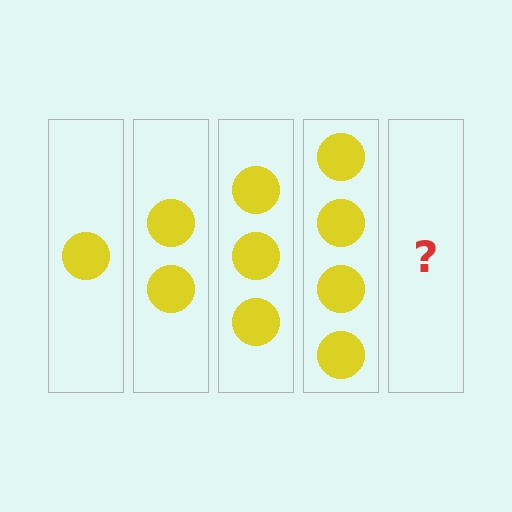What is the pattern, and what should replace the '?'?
The pattern is that each step adds one more circle. The '?' should be 5 circles.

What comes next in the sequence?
The next element should be 5 circles.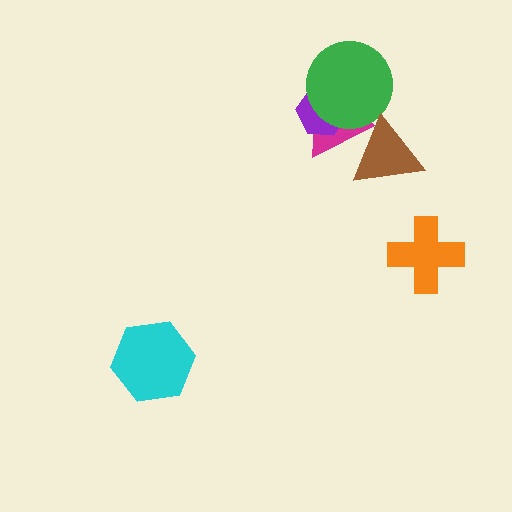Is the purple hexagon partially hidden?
Yes, it is partially covered by another shape.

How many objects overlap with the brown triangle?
1 object overlaps with the brown triangle.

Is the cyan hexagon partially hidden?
No, no other shape covers it.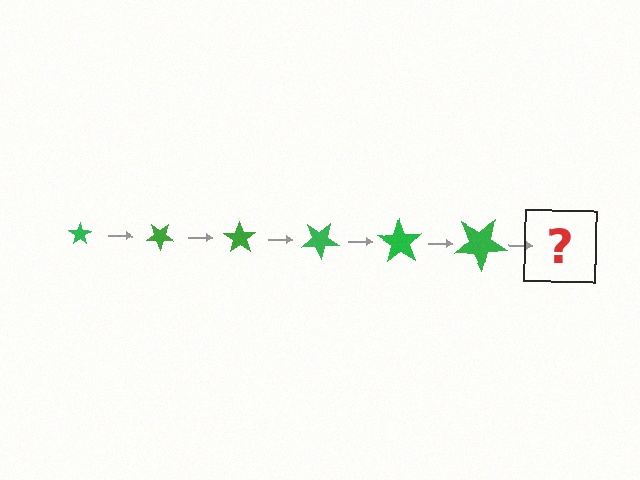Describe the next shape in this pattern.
It should be a star, larger than the previous one and rotated 210 degrees from the start.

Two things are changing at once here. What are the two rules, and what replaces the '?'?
The two rules are that the star grows larger each step and it rotates 35 degrees each step. The '?' should be a star, larger than the previous one and rotated 210 degrees from the start.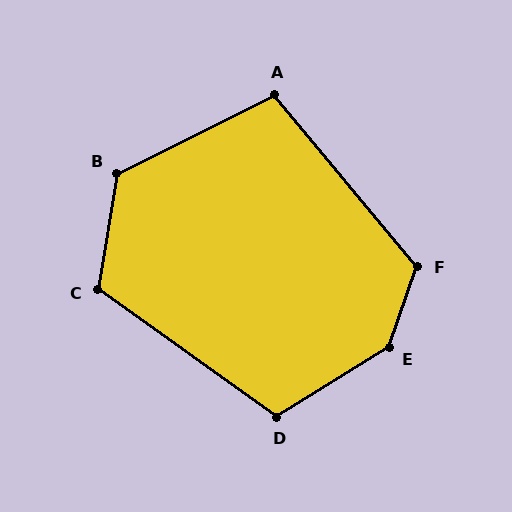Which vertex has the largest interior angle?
E, at approximately 140 degrees.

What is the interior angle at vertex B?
Approximately 126 degrees (obtuse).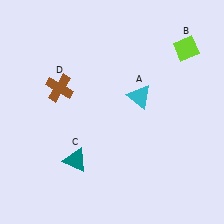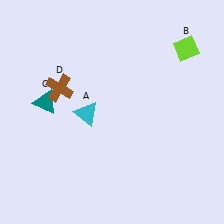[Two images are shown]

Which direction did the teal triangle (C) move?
The teal triangle (C) moved up.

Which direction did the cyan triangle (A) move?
The cyan triangle (A) moved left.